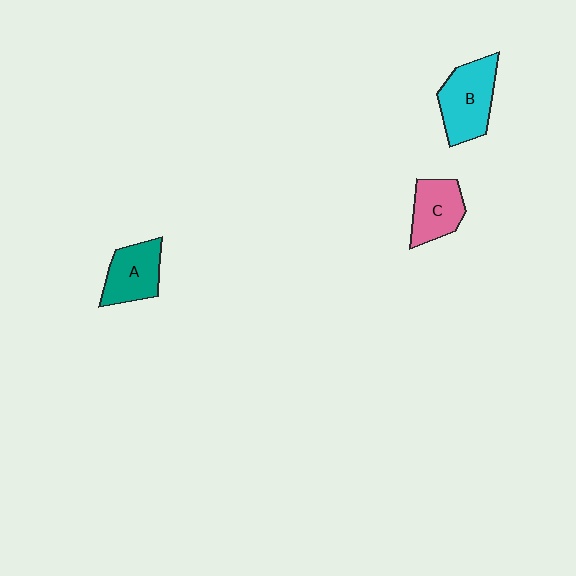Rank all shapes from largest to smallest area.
From largest to smallest: B (cyan), A (teal), C (pink).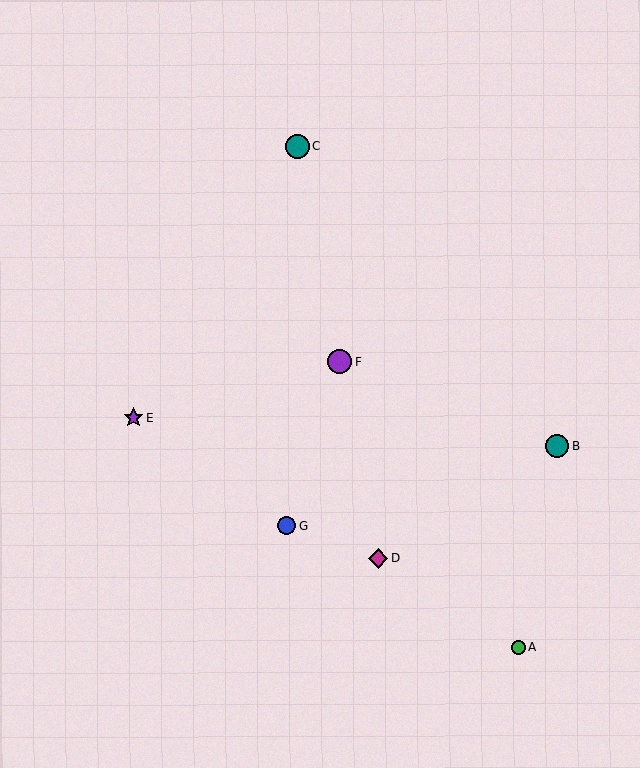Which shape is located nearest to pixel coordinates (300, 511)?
The blue circle (labeled G) at (286, 526) is nearest to that location.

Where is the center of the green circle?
The center of the green circle is at (518, 647).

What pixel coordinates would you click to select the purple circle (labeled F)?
Click at (340, 362) to select the purple circle F.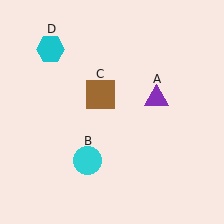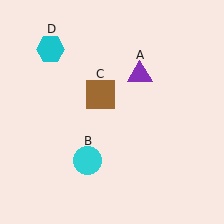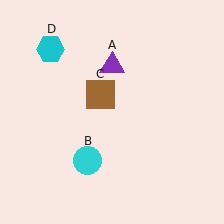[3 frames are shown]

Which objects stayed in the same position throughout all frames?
Cyan circle (object B) and brown square (object C) and cyan hexagon (object D) remained stationary.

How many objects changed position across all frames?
1 object changed position: purple triangle (object A).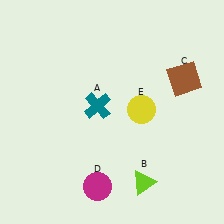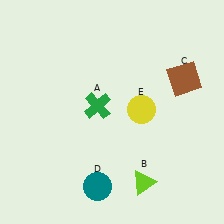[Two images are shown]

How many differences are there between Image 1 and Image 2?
There are 2 differences between the two images.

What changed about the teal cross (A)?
In Image 1, A is teal. In Image 2, it changed to green.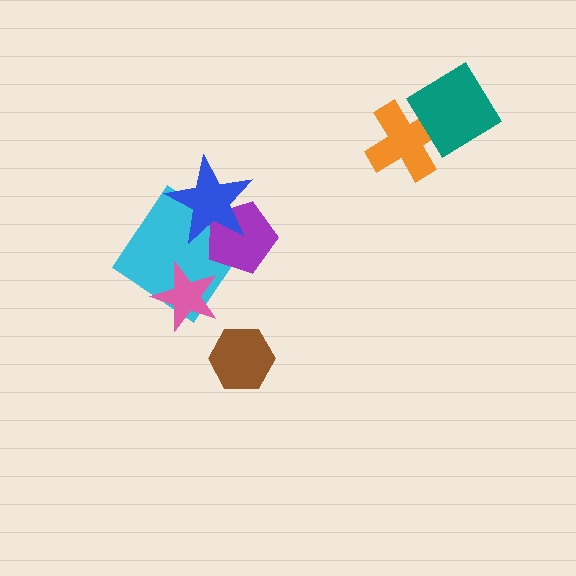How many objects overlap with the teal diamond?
1 object overlaps with the teal diamond.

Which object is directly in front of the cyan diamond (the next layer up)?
The purple pentagon is directly in front of the cyan diamond.